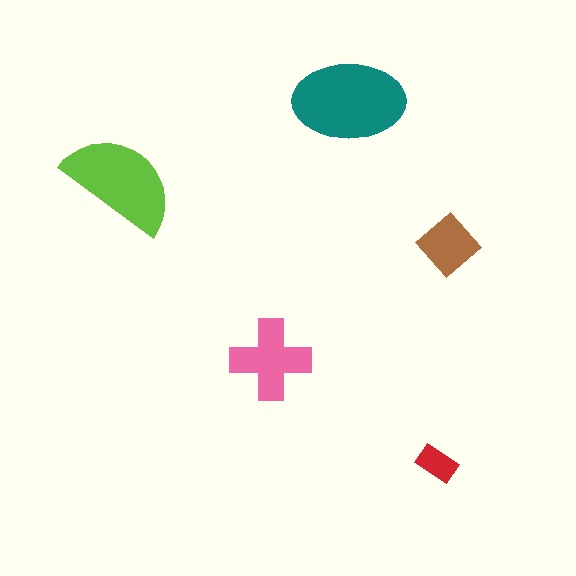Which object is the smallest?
The red rectangle.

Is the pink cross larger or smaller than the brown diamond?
Larger.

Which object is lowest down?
The red rectangle is bottommost.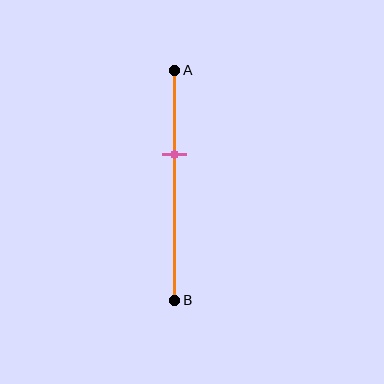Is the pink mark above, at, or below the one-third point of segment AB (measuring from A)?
The pink mark is below the one-third point of segment AB.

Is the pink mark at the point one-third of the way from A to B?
No, the mark is at about 35% from A, not at the 33% one-third point.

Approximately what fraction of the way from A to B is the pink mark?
The pink mark is approximately 35% of the way from A to B.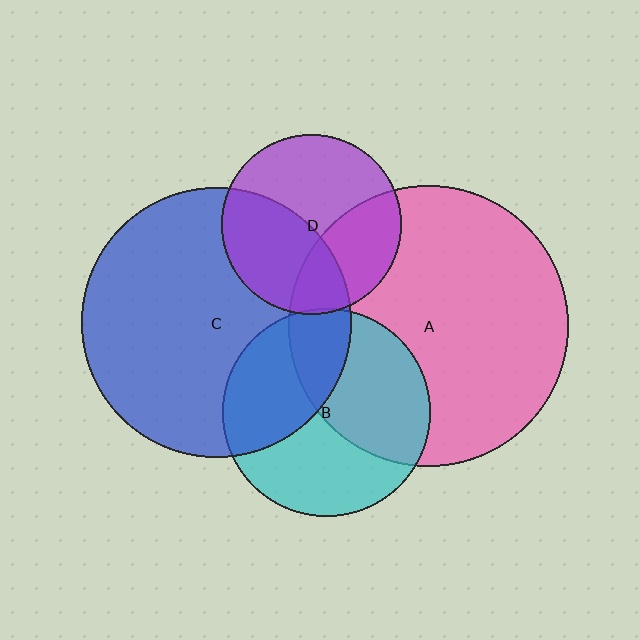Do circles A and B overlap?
Yes.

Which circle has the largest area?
Circle A (pink).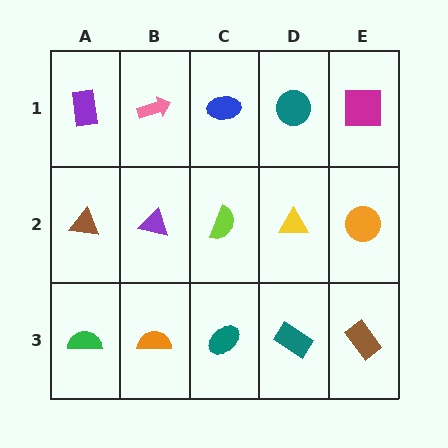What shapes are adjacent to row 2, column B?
A pink arrow (row 1, column B), an orange semicircle (row 3, column B), a brown triangle (row 2, column A), a lime semicircle (row 2, column C).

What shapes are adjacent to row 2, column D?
A teal circle (row 1, column D), a teal rectangle (row 3, column D), a lime semicircle (row 2, column C), an orange circle (row 2, column E).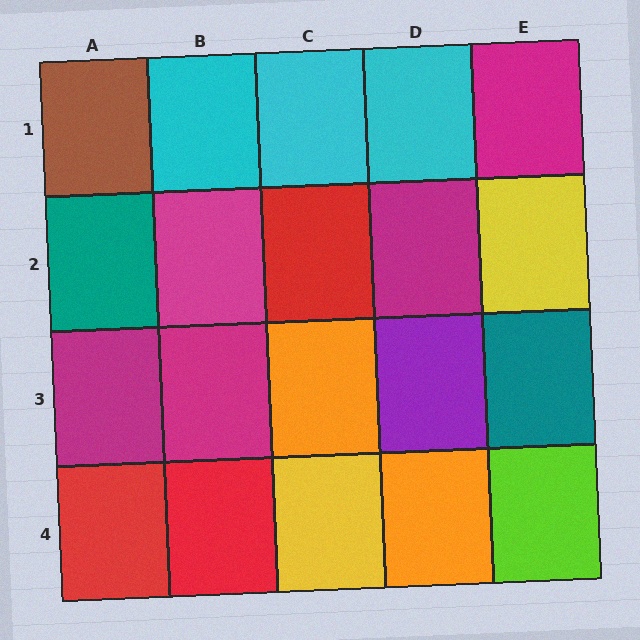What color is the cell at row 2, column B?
Magenta.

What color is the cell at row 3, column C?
Orange.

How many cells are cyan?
3 cells are cyan.